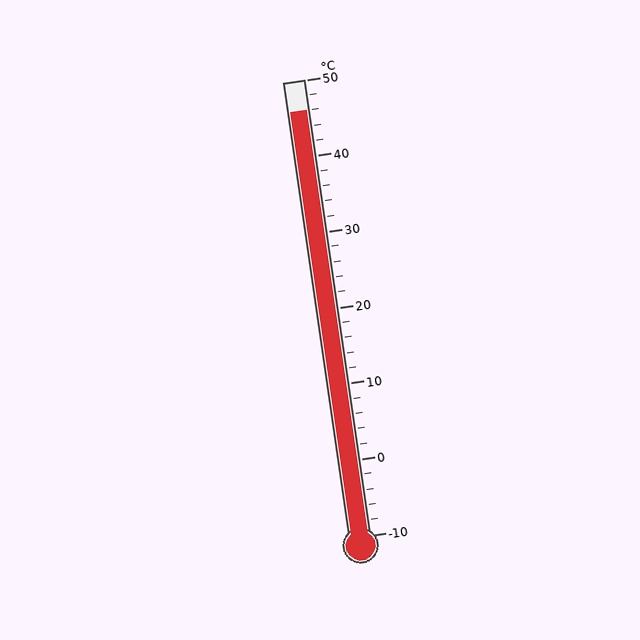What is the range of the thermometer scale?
The thermometer scale ranges from -10°C to 50°C.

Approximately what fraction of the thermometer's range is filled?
The thermometer is filled to approximately 95% of its range.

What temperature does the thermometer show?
The thermometer shows approximately 46°C.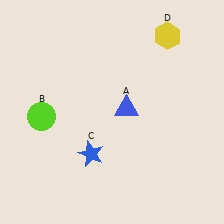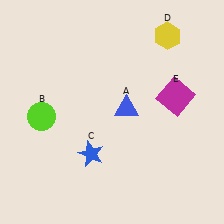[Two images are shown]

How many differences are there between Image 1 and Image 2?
There is 1 difference between the two images.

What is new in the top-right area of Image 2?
A magenta square (E) was added in the top-right area of Image 2.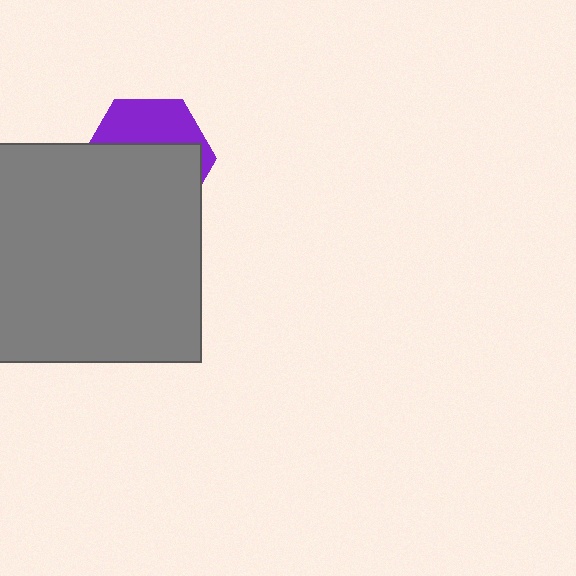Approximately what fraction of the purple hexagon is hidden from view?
Roughly 63% of the purple hexagon is hidden behind the gray rectangle.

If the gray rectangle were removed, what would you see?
You would see the complete purple hexagon.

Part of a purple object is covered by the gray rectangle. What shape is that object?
It is a hexagon.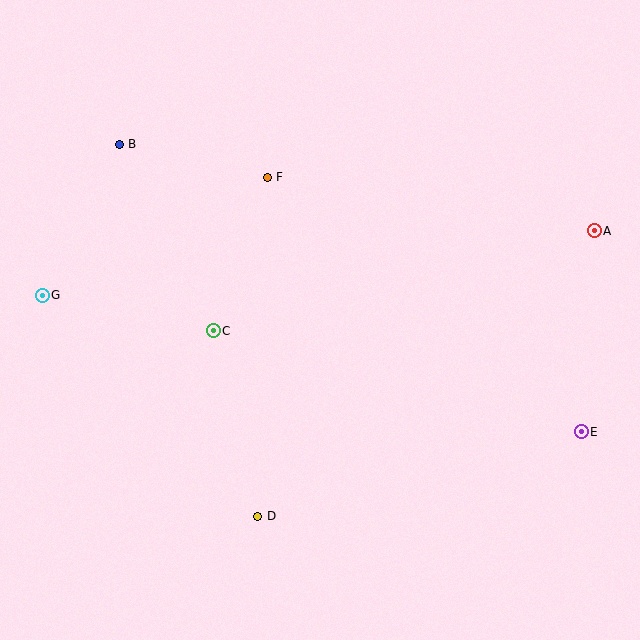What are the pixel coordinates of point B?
Point B is at (119, 144).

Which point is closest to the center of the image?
Point C at (213, 331) is closest to the center.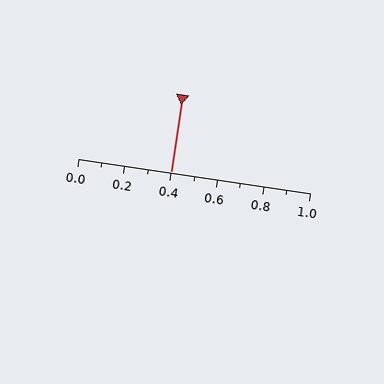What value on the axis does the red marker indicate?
The marker indicates approximately 0.4.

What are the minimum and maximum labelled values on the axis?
The axis runs from 0.0 to 1.0.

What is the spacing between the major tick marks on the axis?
The major ticks are spaced 0.2 apart.